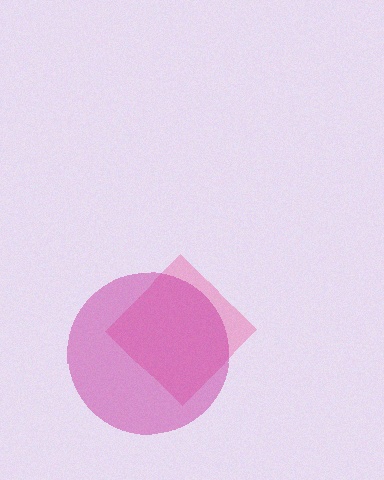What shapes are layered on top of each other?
The layered shapes are: a pink diamond, a magenta circle.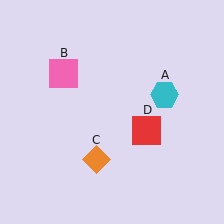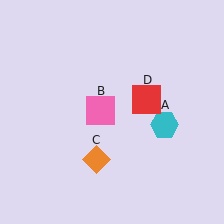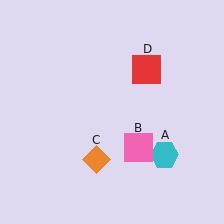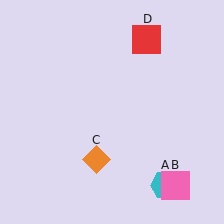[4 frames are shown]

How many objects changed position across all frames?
3 objects changed position: cyan hexagon (object A), pink square (object B), red square (object D).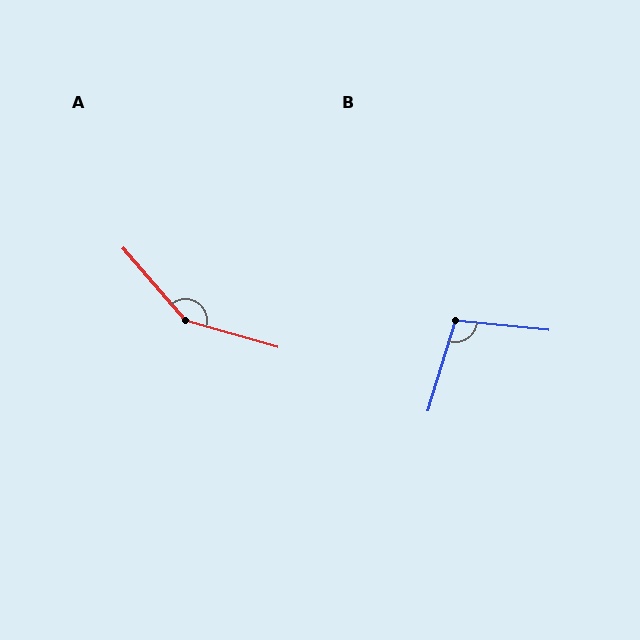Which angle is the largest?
A, at approximately 147 degrees.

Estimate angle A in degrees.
Approximately 147 degrees.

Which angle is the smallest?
B, at approximately 101 degrees.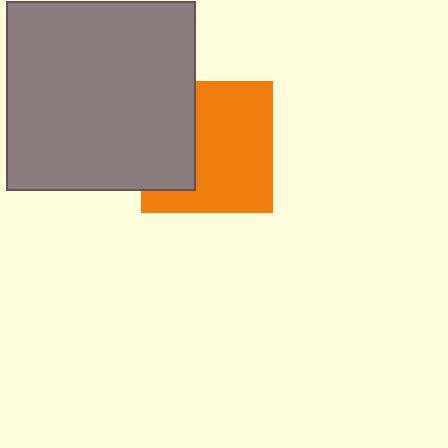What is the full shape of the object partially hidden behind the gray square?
The partially hidden object is an orange square.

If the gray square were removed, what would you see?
You would see the complete orange square.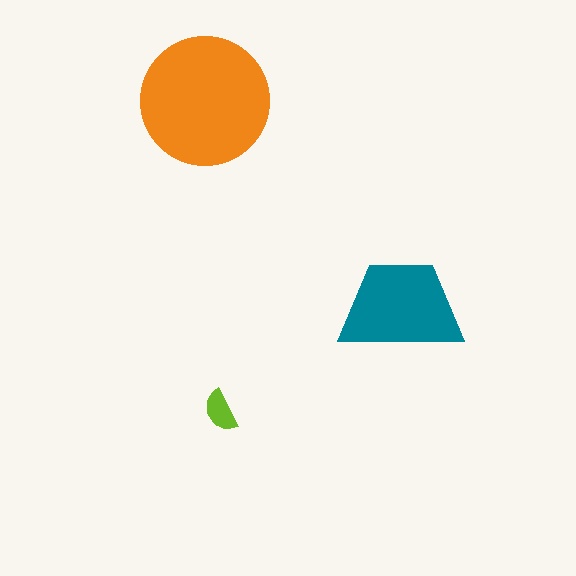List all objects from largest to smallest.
The orange circle, the teal trapezoid, the lime semicircle.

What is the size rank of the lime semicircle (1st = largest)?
3rd.